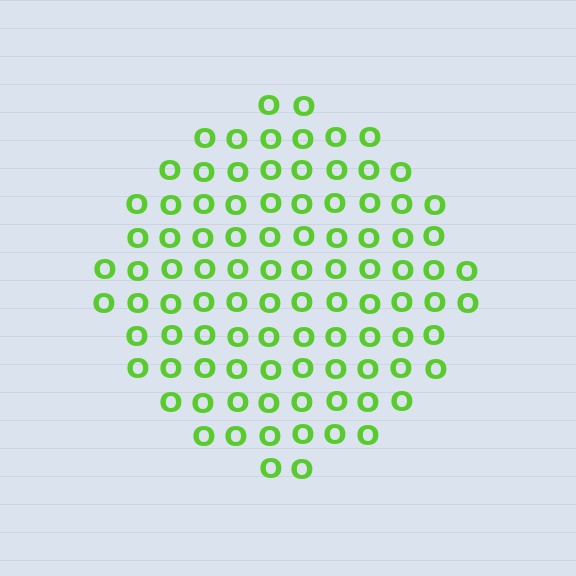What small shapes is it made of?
It is made of small letter O's.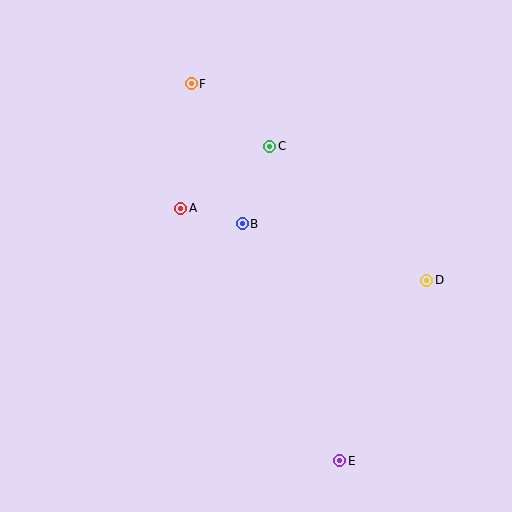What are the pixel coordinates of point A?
Point A is at (181, 208).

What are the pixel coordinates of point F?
Point F is at (191, 84).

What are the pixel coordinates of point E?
Point E is at (340, 461).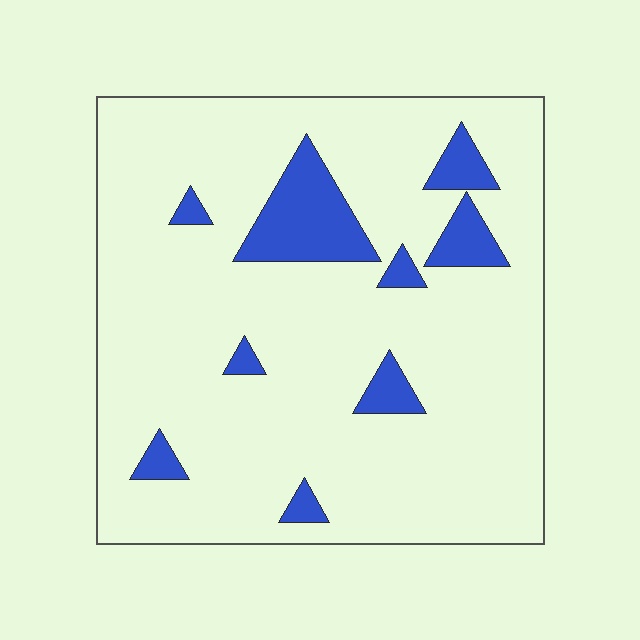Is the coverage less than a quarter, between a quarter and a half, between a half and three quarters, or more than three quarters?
Less than a quarter.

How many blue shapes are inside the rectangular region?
9.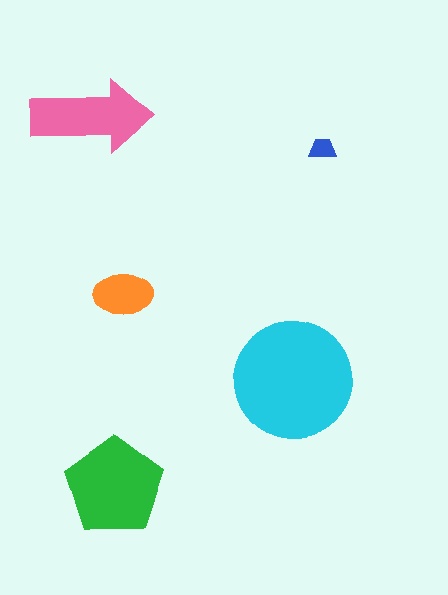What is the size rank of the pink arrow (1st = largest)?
3rd.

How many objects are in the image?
There are 5 objects in the image.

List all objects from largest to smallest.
The cyan circle, the green pentagon, the pink arrow, the orange ellipse, the blue trapezoid.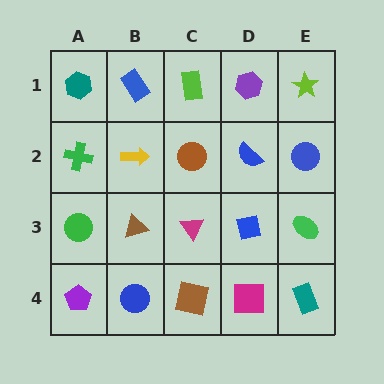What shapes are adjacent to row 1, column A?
A green cross (row 2, column A), a blue rectangle (row 1, column B).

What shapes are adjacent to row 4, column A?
A green circle (row 3, column A), a blue circle (row 4, column B).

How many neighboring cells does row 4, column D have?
3.